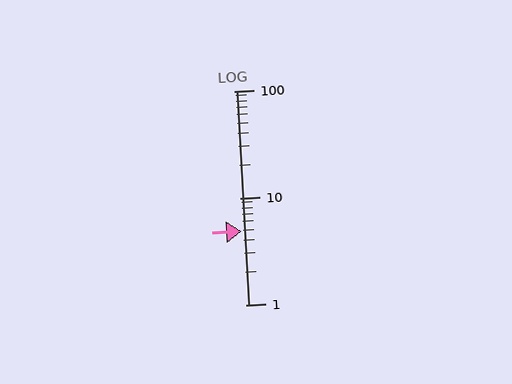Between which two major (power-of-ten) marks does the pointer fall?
The pointer is between 1 and 10.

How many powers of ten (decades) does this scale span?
The scale spans 2 decades, from 1 to 100.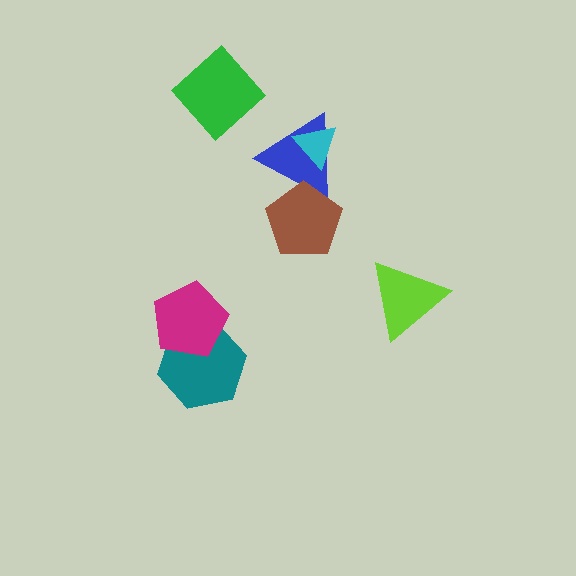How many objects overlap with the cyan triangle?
1 object overlaps with the cyan triangle.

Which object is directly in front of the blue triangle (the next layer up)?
The brown pentagon is directly in front of the blue triangle.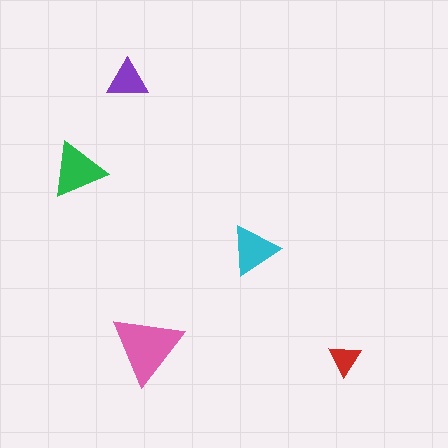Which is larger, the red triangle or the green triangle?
The green one.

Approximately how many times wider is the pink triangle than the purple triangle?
About 1.5 times wider.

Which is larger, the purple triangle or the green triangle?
The green one.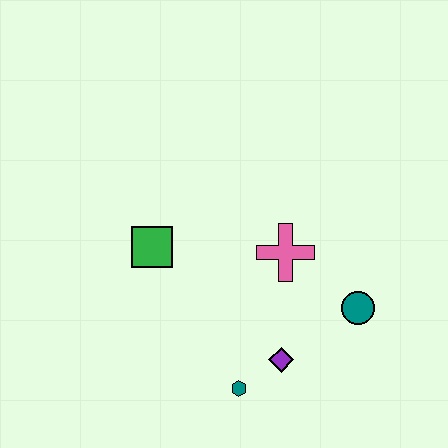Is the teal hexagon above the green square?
No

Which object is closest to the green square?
The pink cross is closest to the green square.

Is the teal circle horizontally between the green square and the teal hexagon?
No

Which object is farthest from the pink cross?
The teal hexagon is farthest from the pink cross.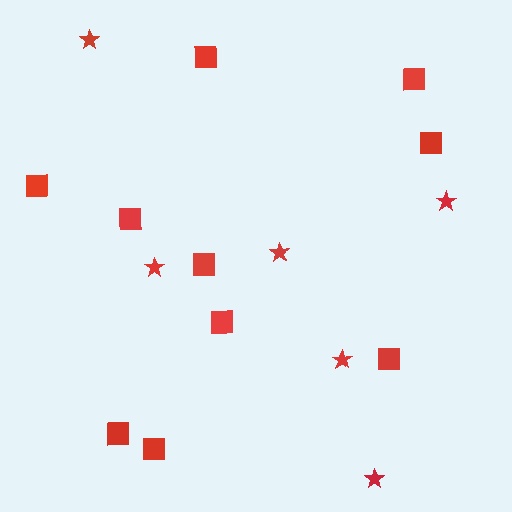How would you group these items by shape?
There are 2 groups: one group of stars (6) and one group of squares (10).